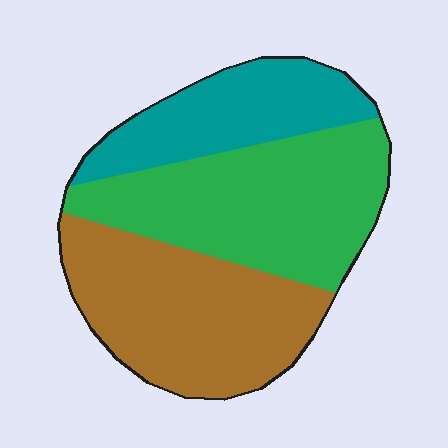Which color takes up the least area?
Teal, at roughly 25%.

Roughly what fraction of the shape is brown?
Brown takes up about three eighths (3/8) of the shape.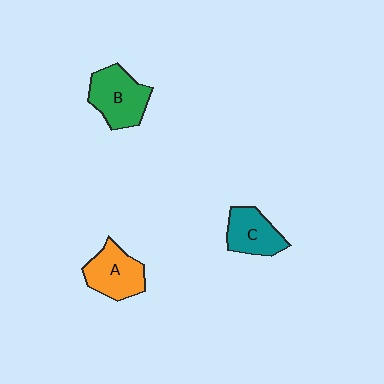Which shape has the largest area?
Shape B (green).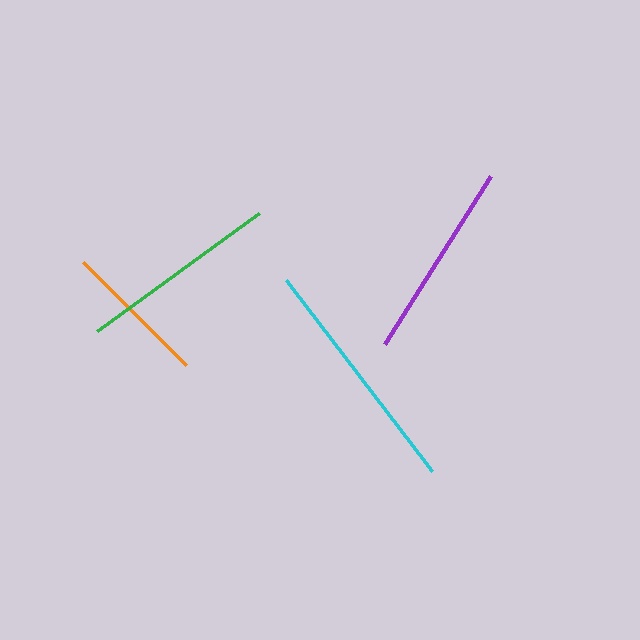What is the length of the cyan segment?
The cyan segment is approximately 240 pixels long.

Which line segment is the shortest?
The orange line is the shortest at approximately 145 pixels.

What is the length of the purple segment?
The purple segment is approximately 199 pixels long.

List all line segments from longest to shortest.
From longest to shortest: cyan, green, purple, orange.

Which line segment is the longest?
The cyan line is the longest at approximately 240 pixels.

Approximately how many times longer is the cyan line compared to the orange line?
The cyan line is approximately 1.6 times the length of the orange line.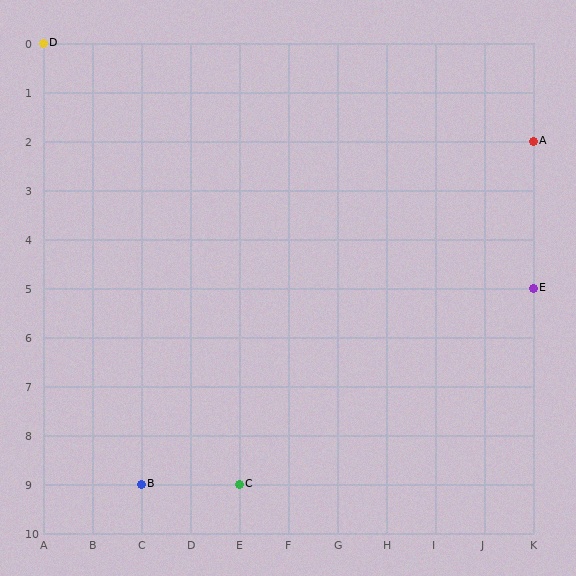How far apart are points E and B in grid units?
Points E and B are 8 columns and 4 rows apart (about 8.9 grid units diagonally).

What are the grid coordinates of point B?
Point B is at grid coordinates (C, 9).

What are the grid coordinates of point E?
Point E is at grid coordinates (K, 5).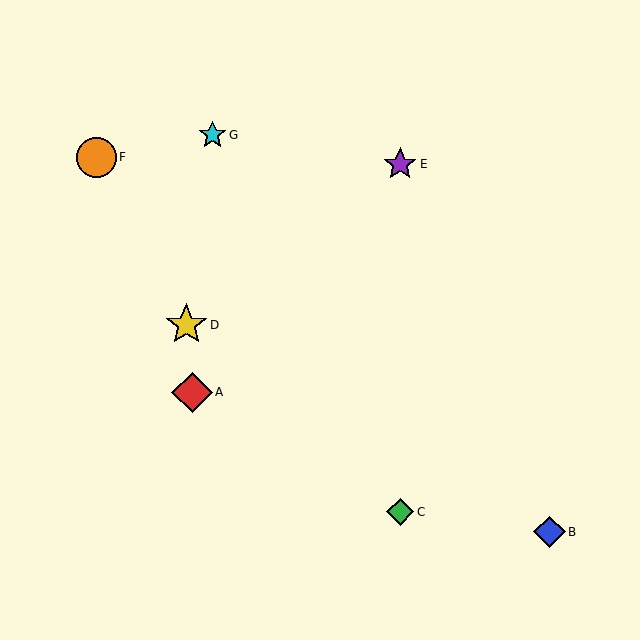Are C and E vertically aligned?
Yes, both are at x≈400.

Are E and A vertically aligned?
No, E is at x≈400 and A is at x≈192.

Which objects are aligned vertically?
Objects C, E are aligned vertically.